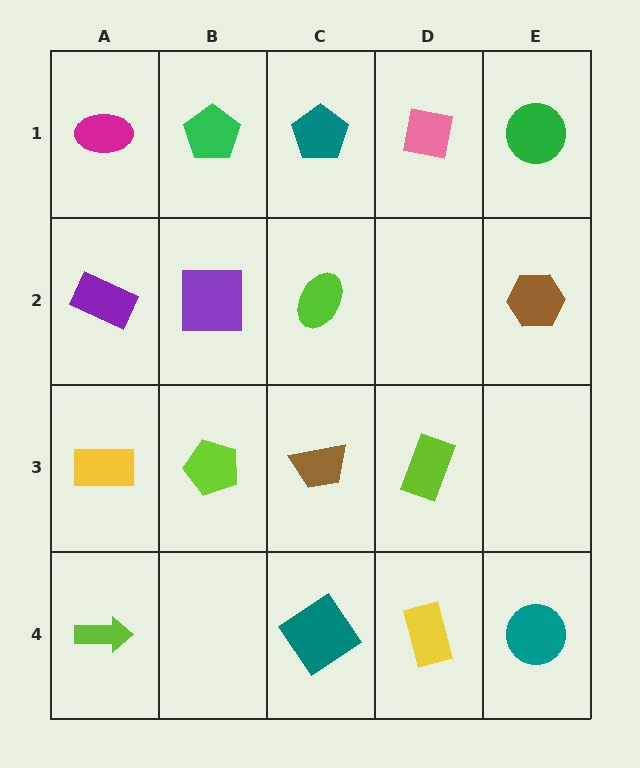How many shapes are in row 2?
4 shapes.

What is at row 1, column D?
A pink square.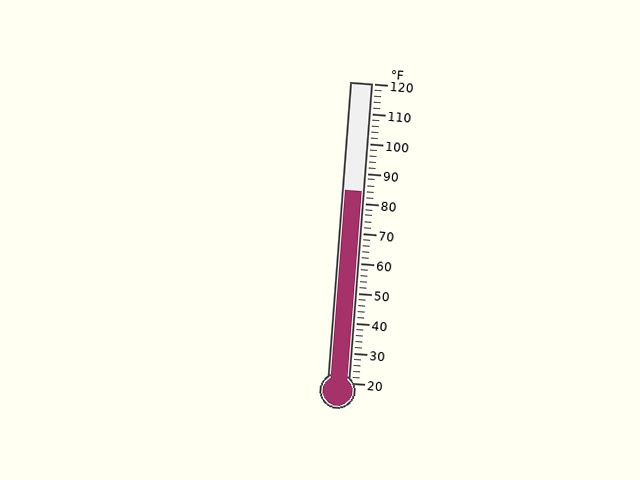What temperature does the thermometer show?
The thermometer shows approximately 84°F.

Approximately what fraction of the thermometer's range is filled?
The thermometer is filled to approximately 65% of its range.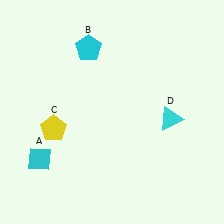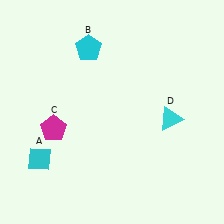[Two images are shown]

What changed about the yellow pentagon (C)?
In Image 1, C is yellow. In Image 2, it changed to magenta.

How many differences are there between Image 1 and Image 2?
There is 1 difference between the two images.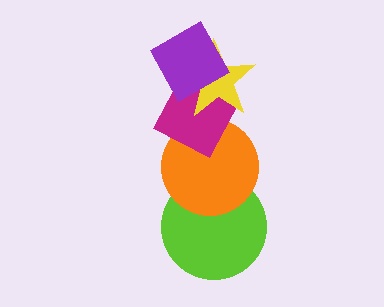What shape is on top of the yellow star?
The purple diamond is on top of the yellow star.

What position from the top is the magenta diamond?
The magenta diamond is 3rd from the top.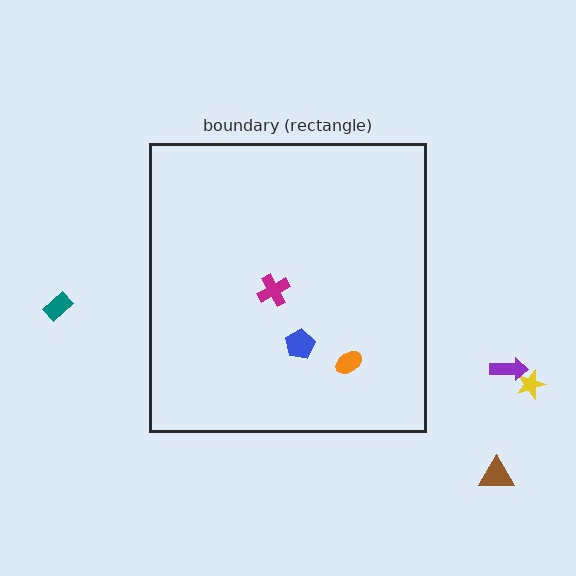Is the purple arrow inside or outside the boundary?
Outside.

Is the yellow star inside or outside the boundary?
Outside.